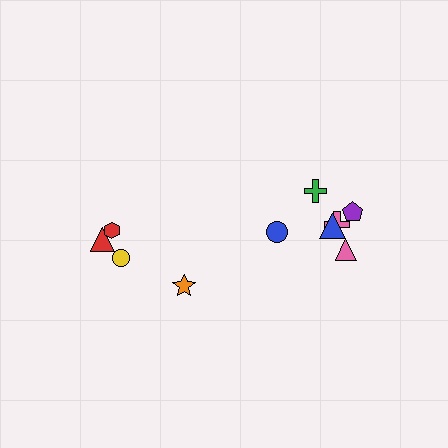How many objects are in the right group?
There are 6 objects.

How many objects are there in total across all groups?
There are 10 objects.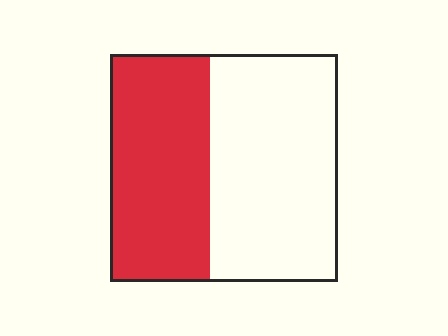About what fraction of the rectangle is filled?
About two fifths (2/5).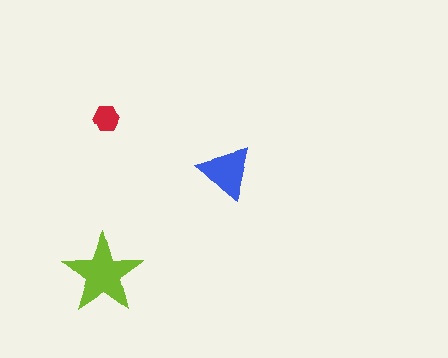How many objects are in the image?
There are 3 objects in the image.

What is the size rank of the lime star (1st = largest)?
1st.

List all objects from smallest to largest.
The red hexagon, the blue triangle, the lime star.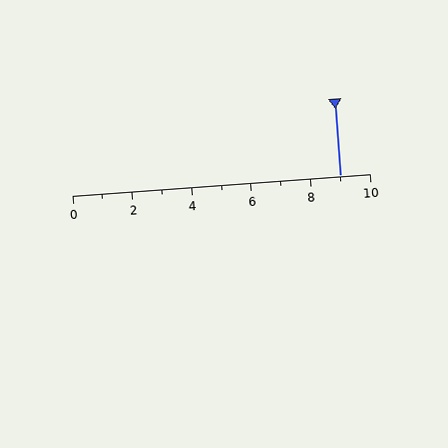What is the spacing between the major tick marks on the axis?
The major ticks are spaced 2 apart.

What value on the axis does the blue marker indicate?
The marker indicates approximately 9.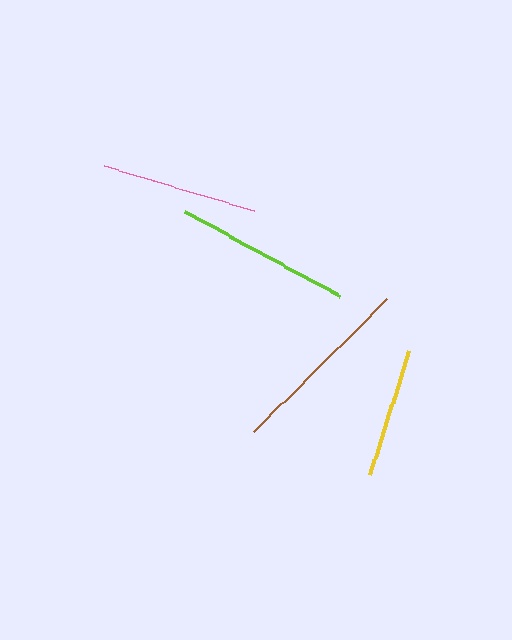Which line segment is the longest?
The brown line is the longest at approximately 188 pixels.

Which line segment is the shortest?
The yellow line is the shortest at approximately 130 pixels.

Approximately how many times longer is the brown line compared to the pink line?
The brown line is approximately 1.2 times the length of the pink line.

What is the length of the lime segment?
The lime segment is approximately 178 pixels long.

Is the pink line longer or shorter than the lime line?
The lime line is longer than the pink line.